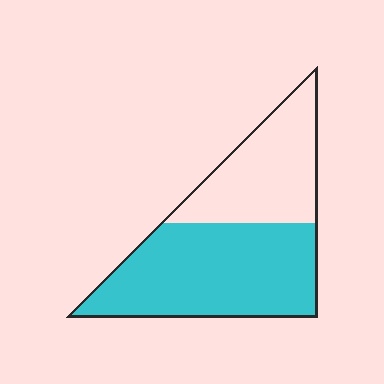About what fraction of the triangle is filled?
About three fifths (3/5).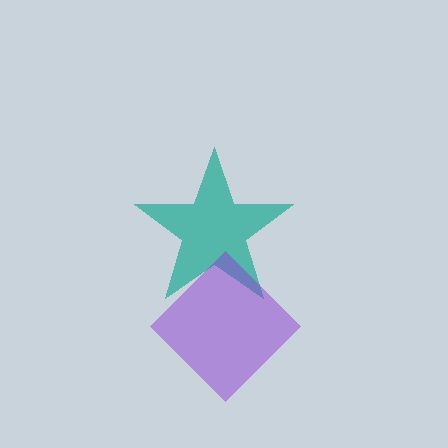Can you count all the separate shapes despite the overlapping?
Yes, there are 2 separate shapes.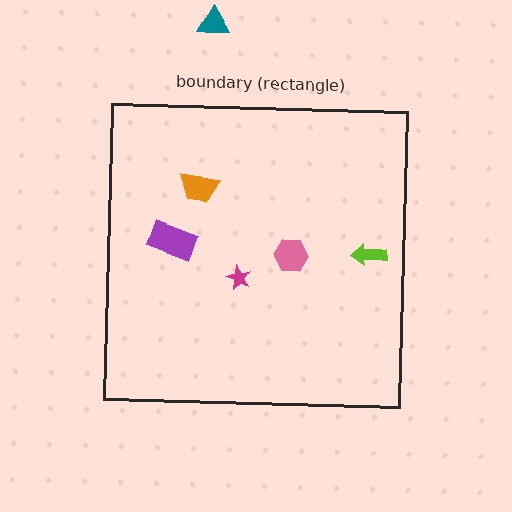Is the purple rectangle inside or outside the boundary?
Inside.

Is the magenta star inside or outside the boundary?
Inside.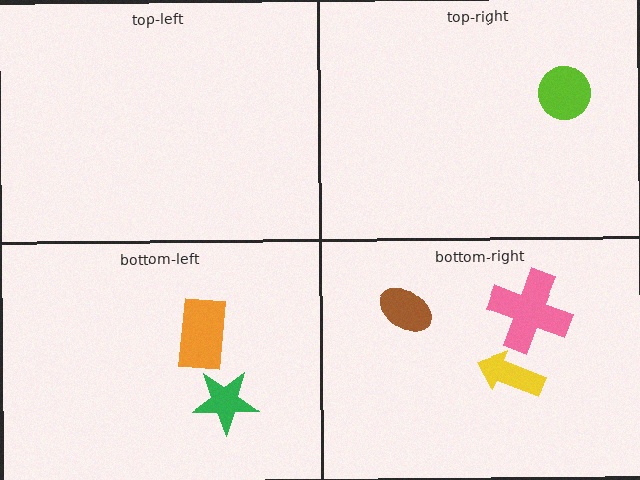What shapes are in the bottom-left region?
The orange rectangle, the green star.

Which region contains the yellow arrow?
The bottom-right region.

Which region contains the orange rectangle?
The bottom-left region.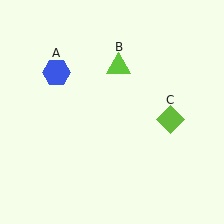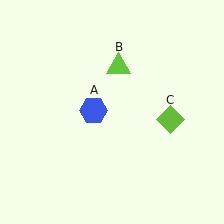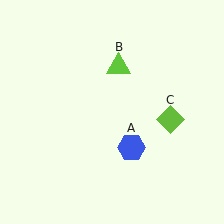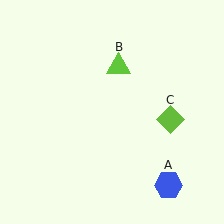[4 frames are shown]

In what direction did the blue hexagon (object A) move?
The blue hexagon (object A) moved down and to the right.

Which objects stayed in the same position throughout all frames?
Lime triangle (object B) and lime diamond (object C) remained stationary.